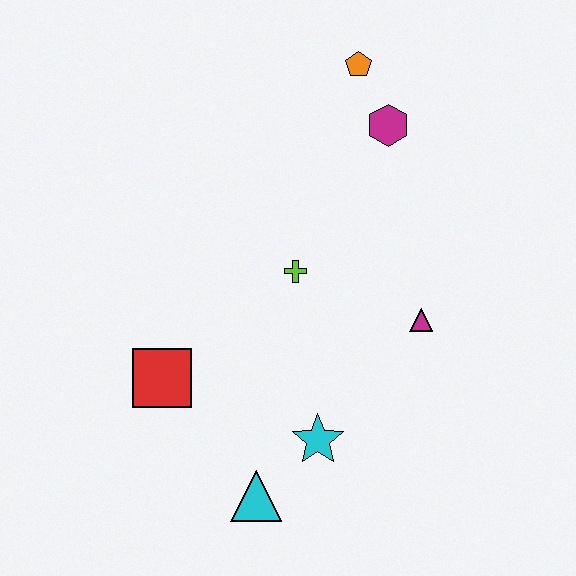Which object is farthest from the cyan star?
The orange pentagon is farthest from the cyan star.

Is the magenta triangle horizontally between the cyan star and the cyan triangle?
No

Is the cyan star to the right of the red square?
Yes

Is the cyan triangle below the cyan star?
Yes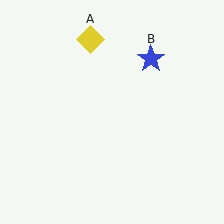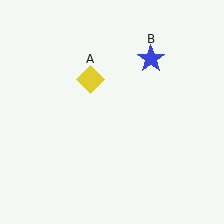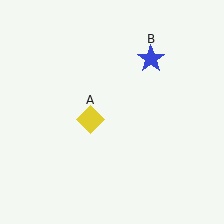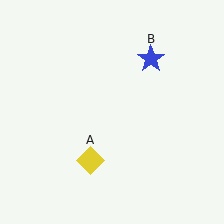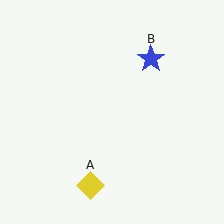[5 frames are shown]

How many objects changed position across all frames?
1 object changed position: yellow diamond (object A).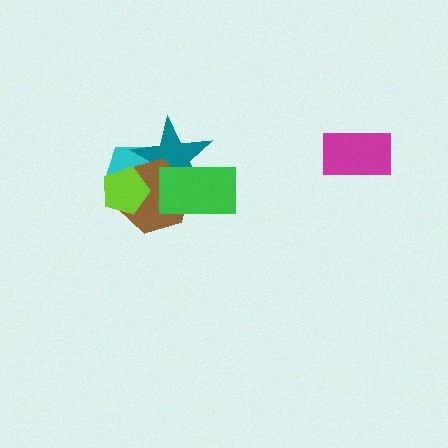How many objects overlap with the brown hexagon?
4 objects overlap with the brown hexagon.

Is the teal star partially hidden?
Yes, it is partially covered by another shape.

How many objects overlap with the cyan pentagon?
3 objects overlap with the cyan pentagon.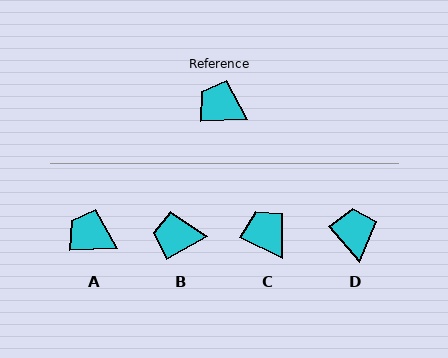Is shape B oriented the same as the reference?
No, it is off by about 28 degrees.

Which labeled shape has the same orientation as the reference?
A.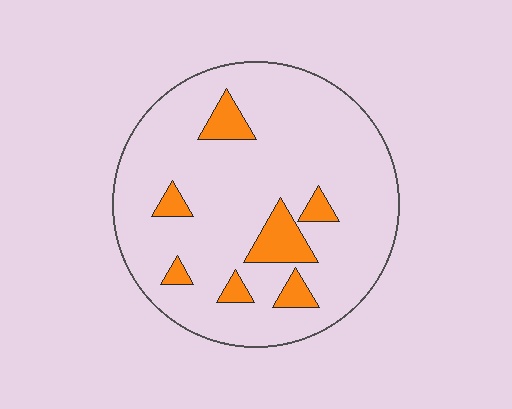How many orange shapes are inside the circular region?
7.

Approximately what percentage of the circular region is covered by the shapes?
Approximately 10%.